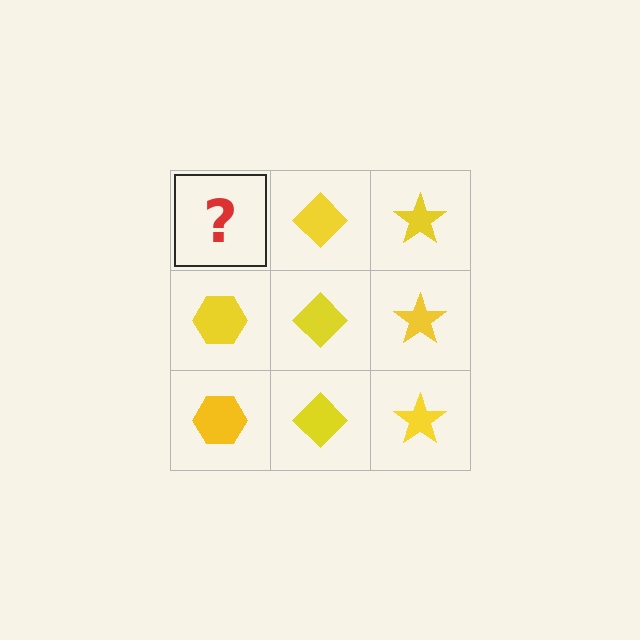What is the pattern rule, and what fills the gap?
The rule is that each column has a consistent shape. The gap should be filled with a yellow hexagon.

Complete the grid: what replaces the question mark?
The question mark should be replaced with a yellow hexagon.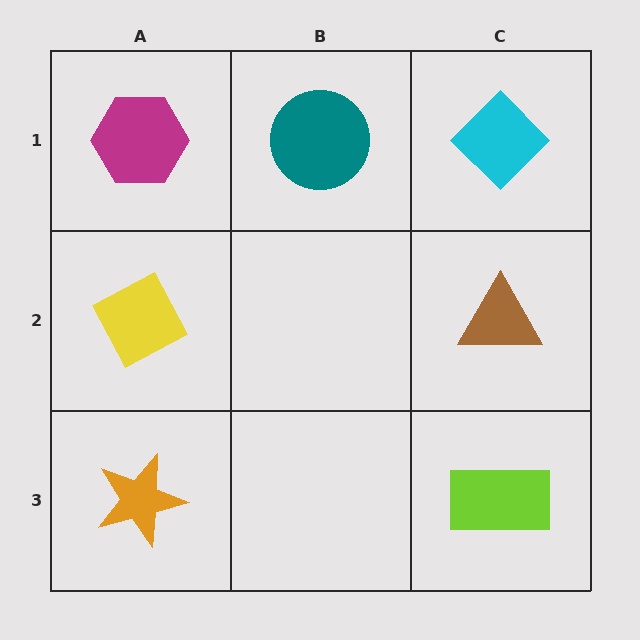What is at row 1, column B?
A teal circle.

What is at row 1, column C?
A cyan diamond.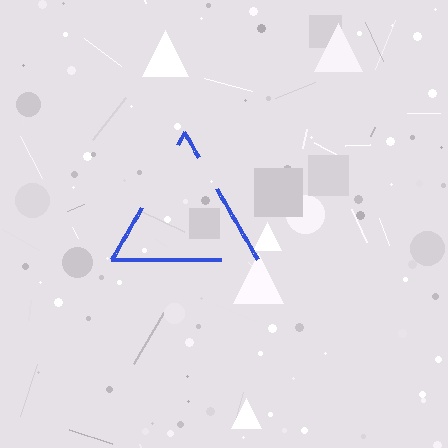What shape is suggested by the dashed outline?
The dashed outline suggests a triangle.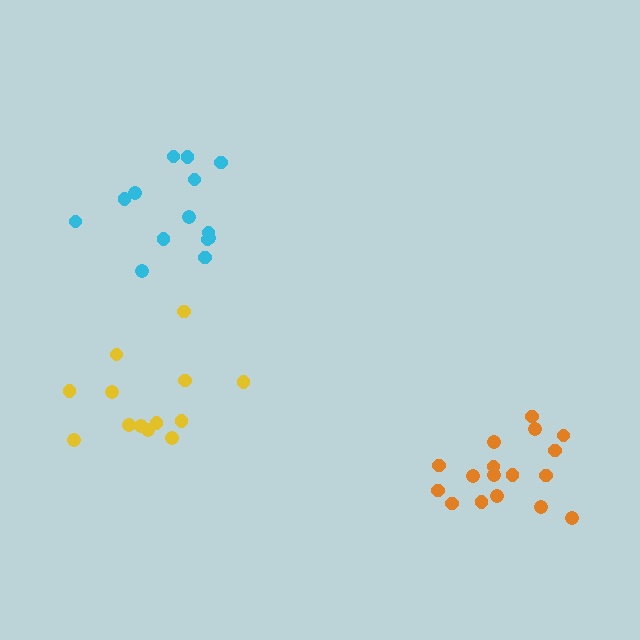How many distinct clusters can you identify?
There are 3 distinct clusters.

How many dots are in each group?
Group 1: 17 dots, Group 2: 14 dots, Group 3: 13 dots (44 total).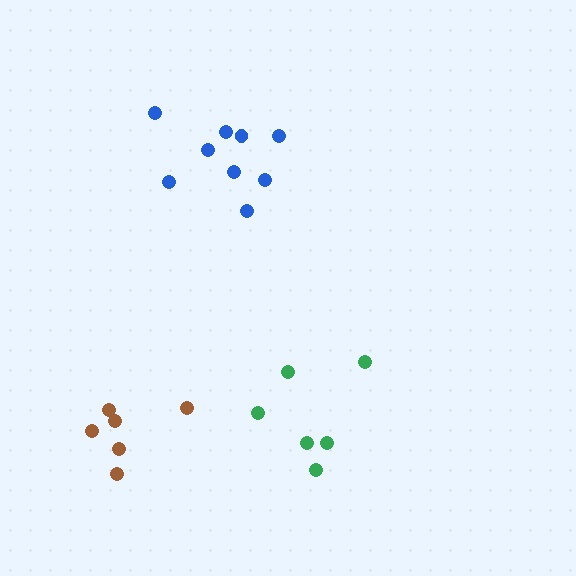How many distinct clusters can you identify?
There are 3 distinct clusters.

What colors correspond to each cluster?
The clusters are colored: blue, green, brown.